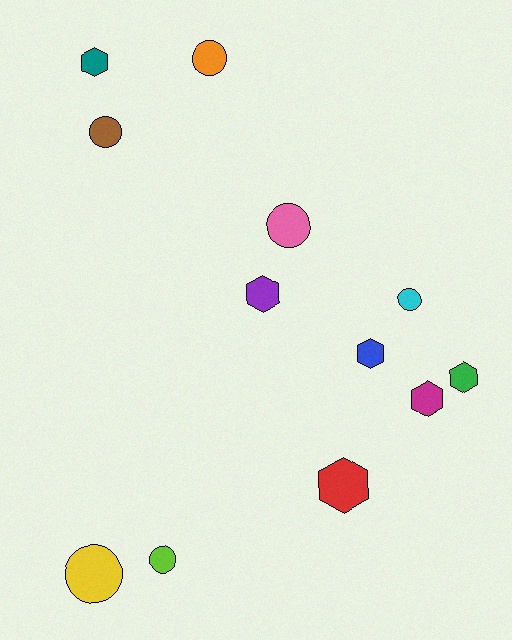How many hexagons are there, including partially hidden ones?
There are 6 hexagons.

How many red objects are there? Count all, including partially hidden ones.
There is 1 red object.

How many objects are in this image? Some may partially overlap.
There are 12 objects.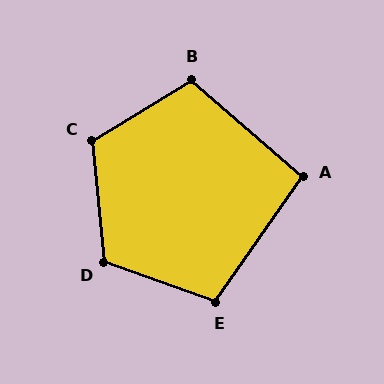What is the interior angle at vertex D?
Approximately 115 degrees (obtuse).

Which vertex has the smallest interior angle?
A, at approximately 96 degrees.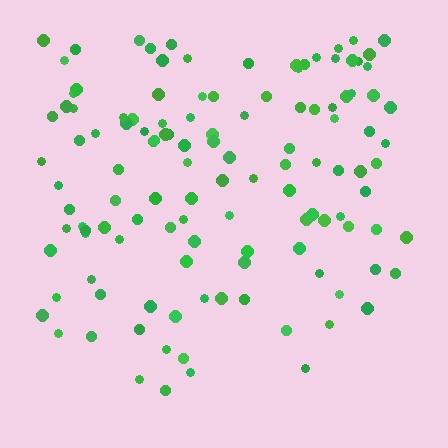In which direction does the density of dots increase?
From bottom to top, with the top side densest.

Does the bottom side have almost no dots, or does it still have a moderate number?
Still a moderate number, just noticeably fewer than the top.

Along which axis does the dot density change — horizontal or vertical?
Vertical.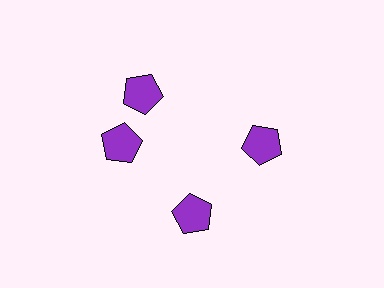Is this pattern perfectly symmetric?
No. The 4 purple pentagons are arranged in a ring, but one element near the 12 o'clock position is rotated out of alignment along the ring, breaking the 4-fold rotational symmetry.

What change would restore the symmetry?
The symmetry would be restored by rotating it back into even spacing with its neighbors so that all 4 pentagons sit at equal angles and equal distance from the center.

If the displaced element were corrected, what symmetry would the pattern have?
It would have 4-fold rotational symmetry — the pattern would map onto itself every 90 degrees.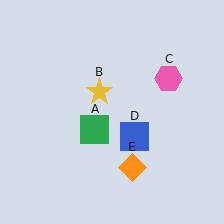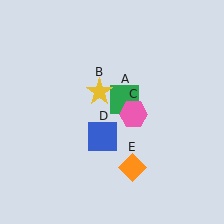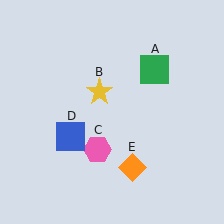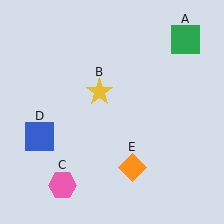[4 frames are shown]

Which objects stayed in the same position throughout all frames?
Yellow star (object B) and orange diamond (object E) remained stationary.